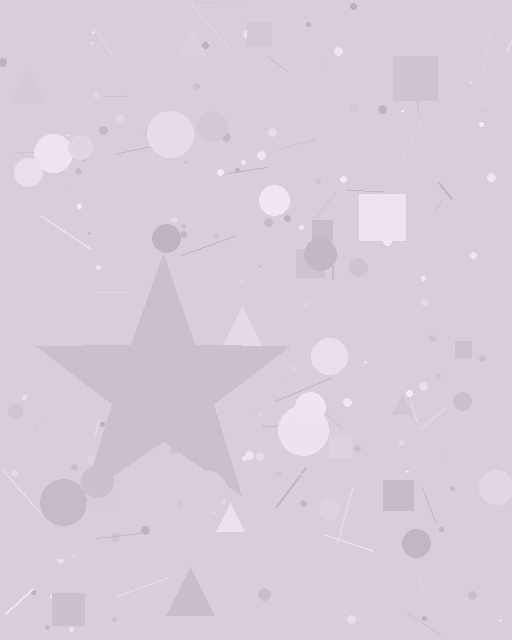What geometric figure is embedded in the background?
A star is embedded in the background.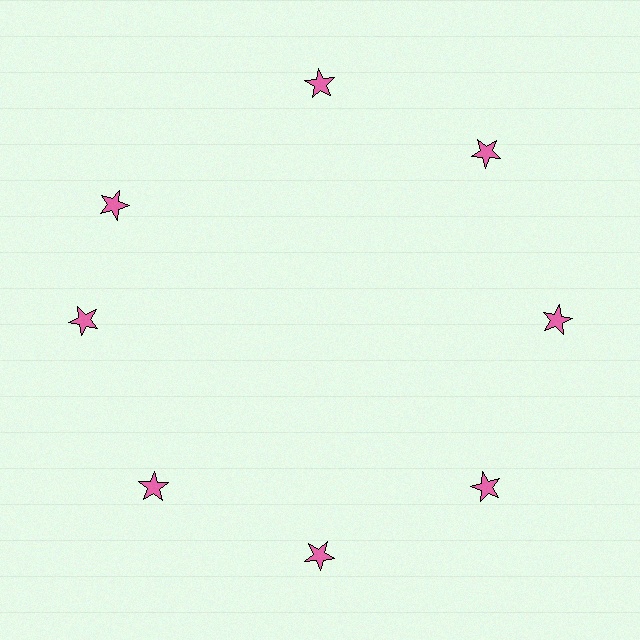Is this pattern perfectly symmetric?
No. The 8 pink stars are arranged in a ring, but one element near the 10 o'clock position is rotated out of alignment along the ring, breaking the 8-fold rotational symmetry.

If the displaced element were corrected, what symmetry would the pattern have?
It would have 8-fold rotational symmetry — the pattern would map onto itself every 45 degrees.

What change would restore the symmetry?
The symmetry would be restored by rotating it back into even spacing with its neighbors so that all 8 stars sit at equal angles and equal distance from the center.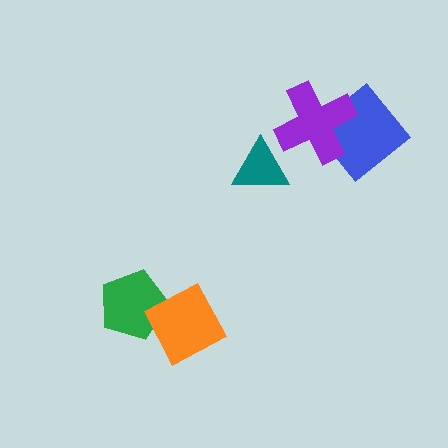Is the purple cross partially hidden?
No, no other shape covers it.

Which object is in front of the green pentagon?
The orange diamond is in front of the green pentagon.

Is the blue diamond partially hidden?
Yes, it is partially covered by another shape.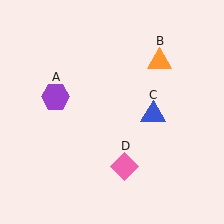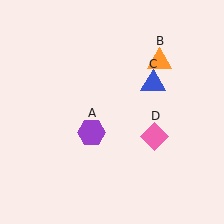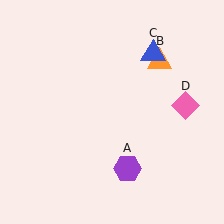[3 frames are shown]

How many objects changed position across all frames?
3 objects changed position: purple hexagon (object A), blue triangle (object C), pink diamond (object D).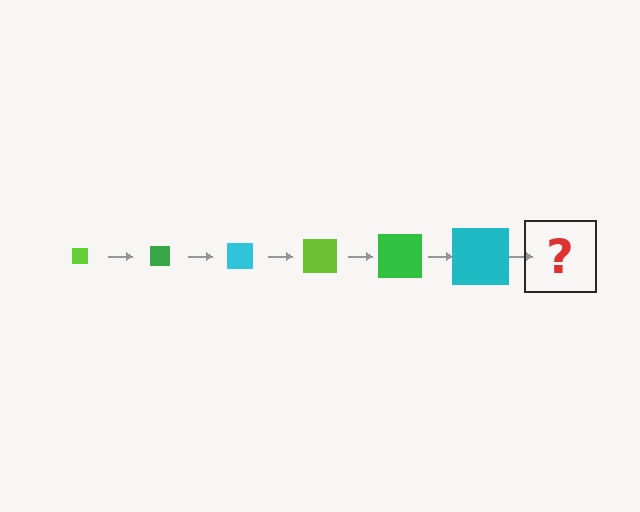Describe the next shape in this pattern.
It should be a lime square, larger than the previous one.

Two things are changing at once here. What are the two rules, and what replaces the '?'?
The two rules are that the square grows larger each step and the color cycles through lime, green, and cyan. The '?' should be a lime square, larger than the previous one.